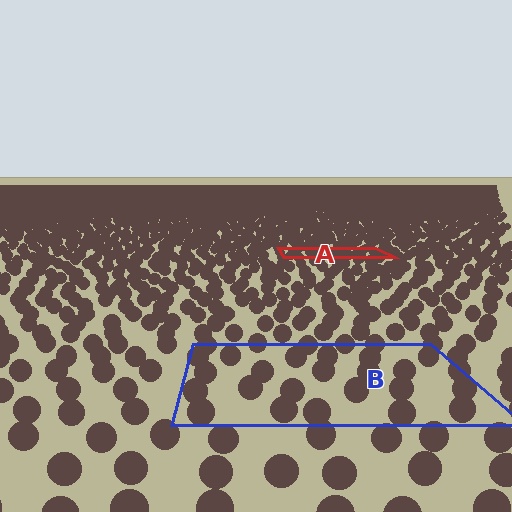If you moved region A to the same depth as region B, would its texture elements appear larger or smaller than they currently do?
They would appear larger. At a closer depth, the same texture elements are projected at a bigger on-screen size.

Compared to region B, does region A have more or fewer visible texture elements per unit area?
Region A has more texture elements per unit area — they are packed more densely because it is farther away.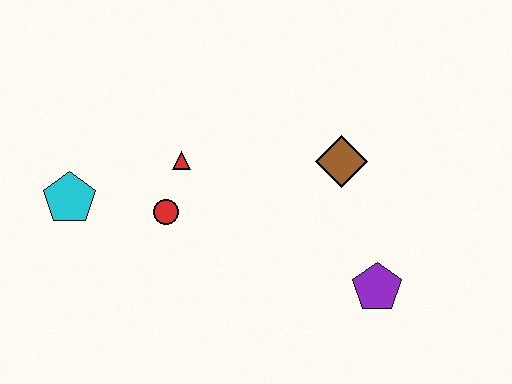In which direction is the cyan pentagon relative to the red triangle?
The cyan pentagon is to the left of the red triangle.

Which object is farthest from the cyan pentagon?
The purple pentagon is farthest from the cyan pentagon.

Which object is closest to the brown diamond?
The purple pentagon is closest to the brown diamond.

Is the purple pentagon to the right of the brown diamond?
Yes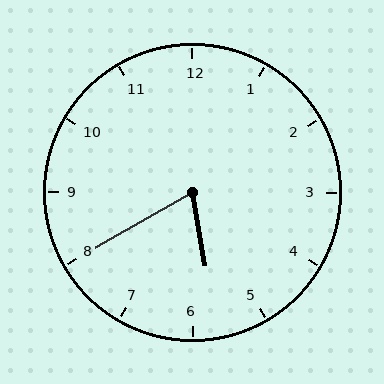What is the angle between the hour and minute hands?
Approximately 70 degrees.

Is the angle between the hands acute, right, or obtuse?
It is acute.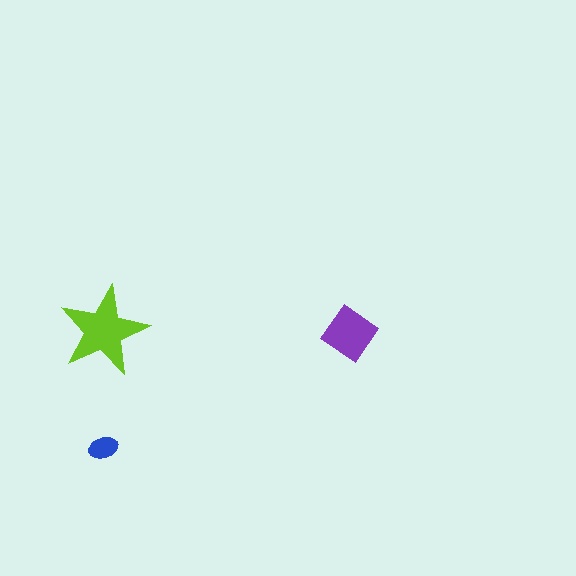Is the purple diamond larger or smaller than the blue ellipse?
Larger.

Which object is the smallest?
The blue ellipse.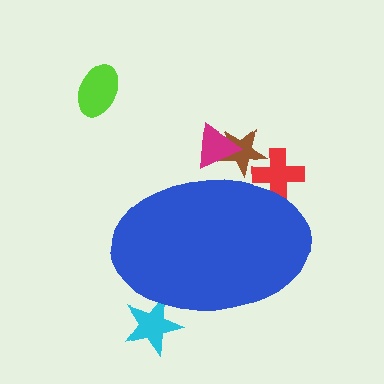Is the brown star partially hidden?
Yes, the brown star is partially hidden behind the blue ellipse.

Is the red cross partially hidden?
Yes, the red cross is partially hidden behind the blue ellipse.